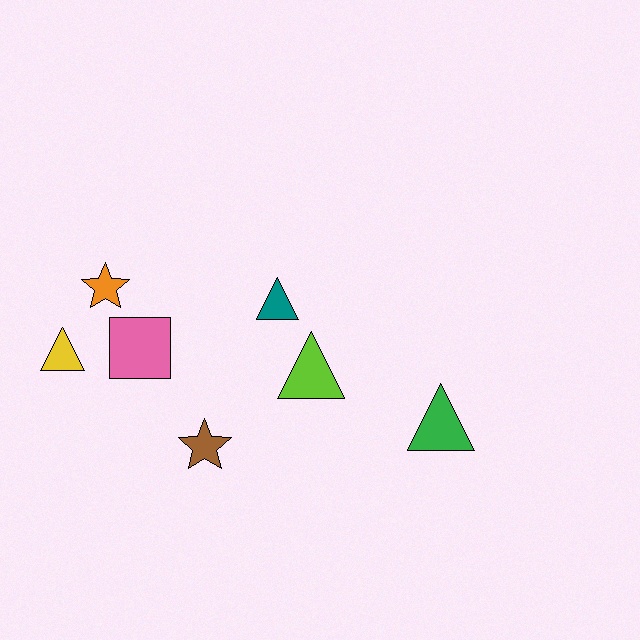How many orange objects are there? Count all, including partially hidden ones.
There is 1 orange object.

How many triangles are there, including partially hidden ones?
There are 4 triangles.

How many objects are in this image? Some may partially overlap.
There are 7 objects.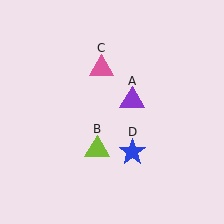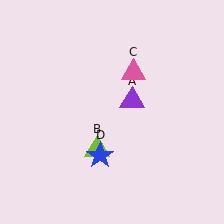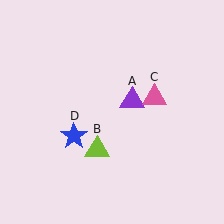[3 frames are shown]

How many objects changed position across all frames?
2 objects changed position: pink triangle (object C), blue star (object D).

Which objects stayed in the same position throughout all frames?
Purple triangle (object A) and lime triangle (object B) remained stationary.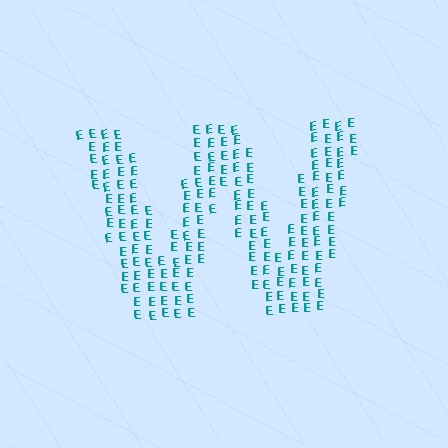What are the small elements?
The small elements are letter E's.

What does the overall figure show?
The overall figure shows the letter W.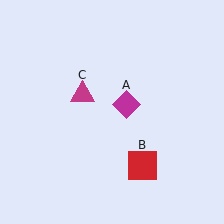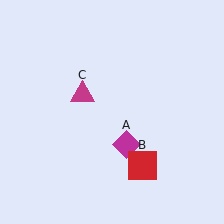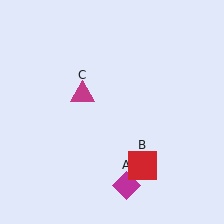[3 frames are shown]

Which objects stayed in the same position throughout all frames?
Red square (object B) and magenta triangle (object C) remained stationary.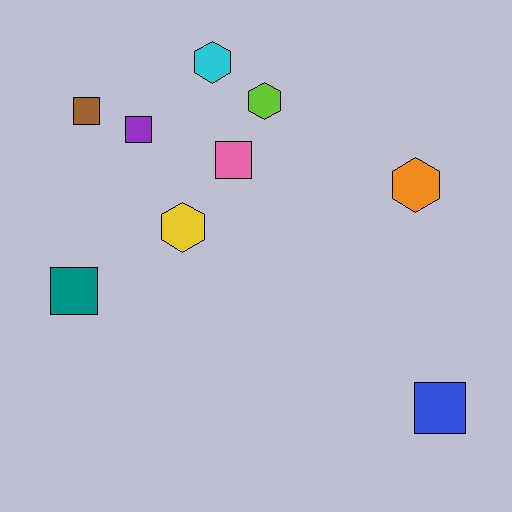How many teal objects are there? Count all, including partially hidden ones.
There is 1 teal object.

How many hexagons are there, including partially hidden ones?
There are 4 hexagons.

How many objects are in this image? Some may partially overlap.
There are 9 objects.